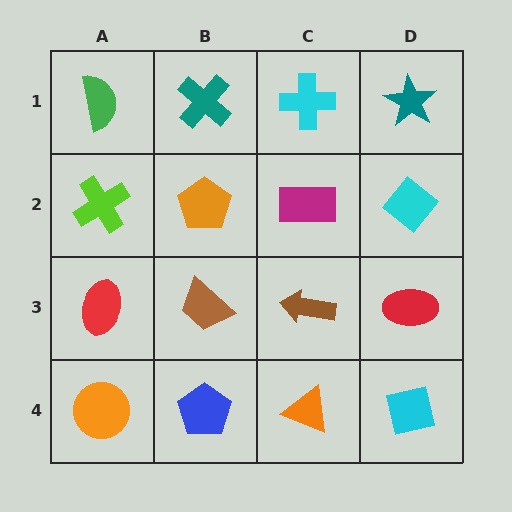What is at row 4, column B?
A blue pentagon.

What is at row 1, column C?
A cyan cross.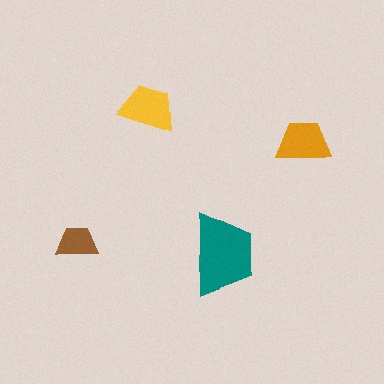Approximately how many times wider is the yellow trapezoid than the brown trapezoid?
About 1.5 times wider.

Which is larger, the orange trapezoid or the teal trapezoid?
The teal one.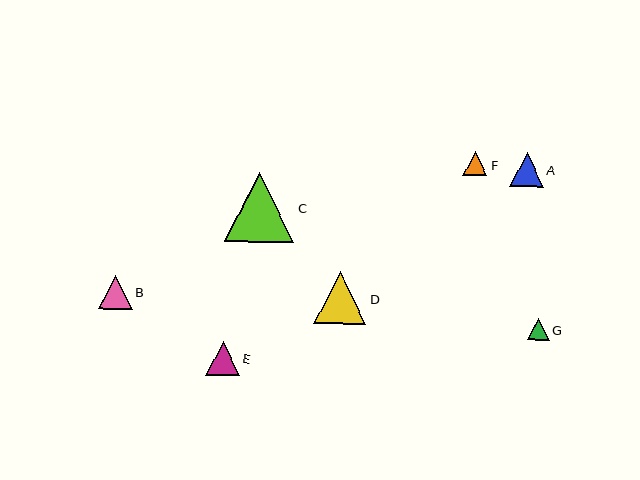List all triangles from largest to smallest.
From largest to smallest: C, D, A, E, B, F, G.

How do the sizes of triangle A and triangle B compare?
Triangle A and triangle B are approximately the same size.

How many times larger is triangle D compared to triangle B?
Triangle D is approximately 1.6 times the size of triangle B.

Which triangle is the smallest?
Triangle G is the smallest with a size of approximately 21 pixels.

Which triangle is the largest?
Triangle C is the largest with a size of approximately 70 pixels.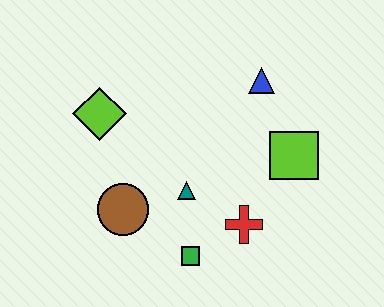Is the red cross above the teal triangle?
No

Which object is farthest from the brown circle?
The blue triangle is farthest from the brown circle.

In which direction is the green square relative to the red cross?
The green square is to the left of the red cross.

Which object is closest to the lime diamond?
The brown circle is closest to the lime diamond.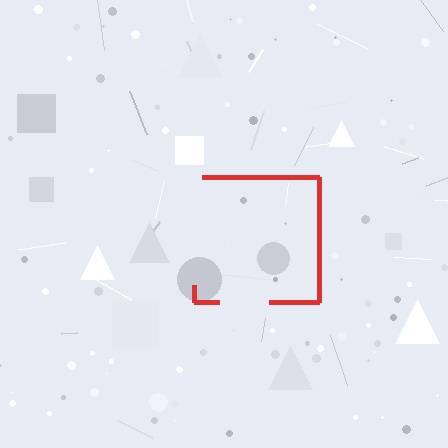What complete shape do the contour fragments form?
The contour fragments form a square.